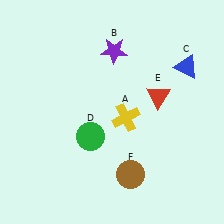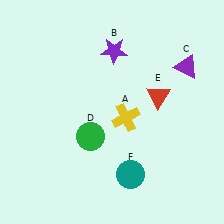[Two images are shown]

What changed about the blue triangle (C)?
In Image 1, C is blue. In Image 2, it changed to purple.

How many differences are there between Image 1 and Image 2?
There are 2 differences between the two images.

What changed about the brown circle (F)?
In Image 1, F is brown. In Image 2, it changed to teal.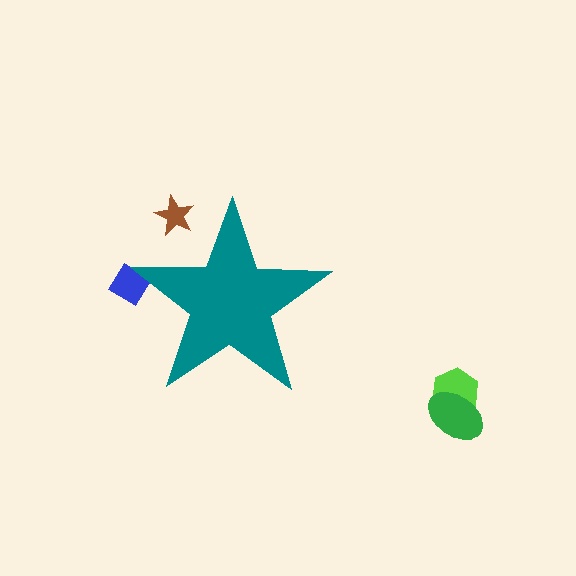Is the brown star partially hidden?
Yes, the brown star is partially hidden behind the teal star.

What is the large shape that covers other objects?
A teal star.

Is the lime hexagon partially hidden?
No, the lime hexagon is fully visible.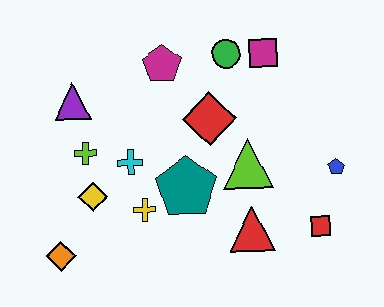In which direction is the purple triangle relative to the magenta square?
The purple triangle is to the left of the magenta square.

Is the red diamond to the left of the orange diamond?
No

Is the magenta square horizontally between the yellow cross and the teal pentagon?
No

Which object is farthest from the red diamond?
The orange diamond is farthest from the red diamond.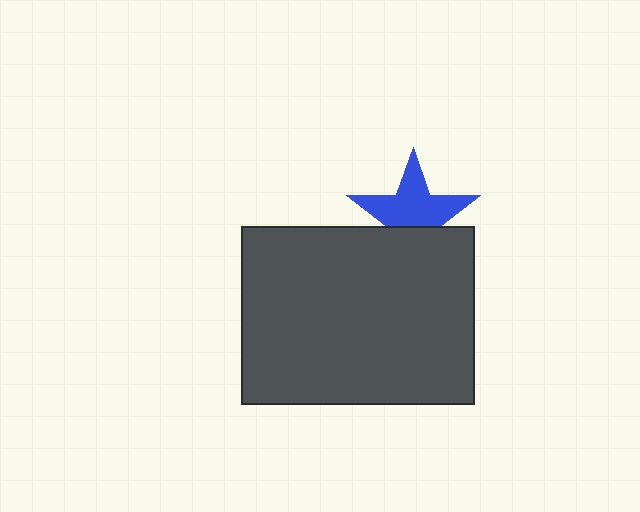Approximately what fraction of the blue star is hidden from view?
Roughly 37% of the blue star is hidden behind the dark gray rectangle.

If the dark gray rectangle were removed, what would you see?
You would see the complete blue star.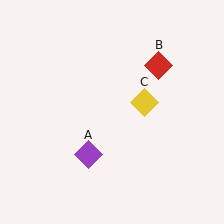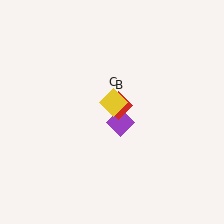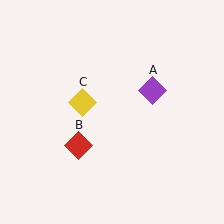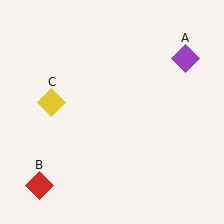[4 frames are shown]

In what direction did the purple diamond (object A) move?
The purple diamond (object A) moved up and to the right.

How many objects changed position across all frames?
3 objects changed position: purple diamond (object A), red diamond (object B), yellow diamond (object C).